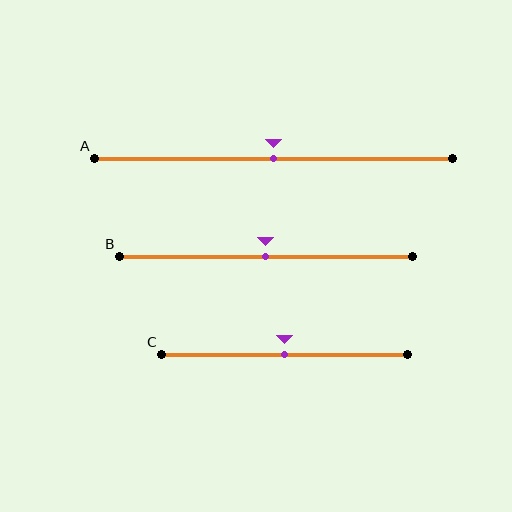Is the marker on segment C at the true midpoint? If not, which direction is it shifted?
Yes, the marker on segment C is at the true midpoint.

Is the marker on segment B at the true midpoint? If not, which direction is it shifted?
Yes, the marker on segment B is at the true midpoint.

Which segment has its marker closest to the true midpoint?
Segment A has its marker closest to the true midpoint.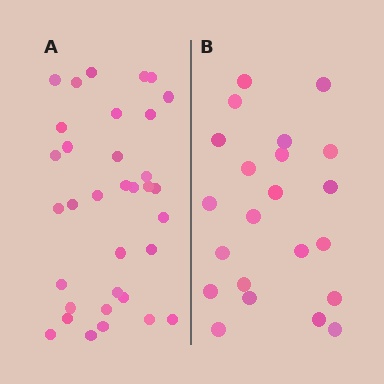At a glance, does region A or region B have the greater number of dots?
Region A (the left region) has more dots.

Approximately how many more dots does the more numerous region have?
Region A has roughly 12 or so more dots than region B.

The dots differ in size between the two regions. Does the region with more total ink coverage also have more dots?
No. Region B has more total ink coverage because its dots are larger, but region A actually contains more individual dots. Total area can be misleading — the number of items is what matters here.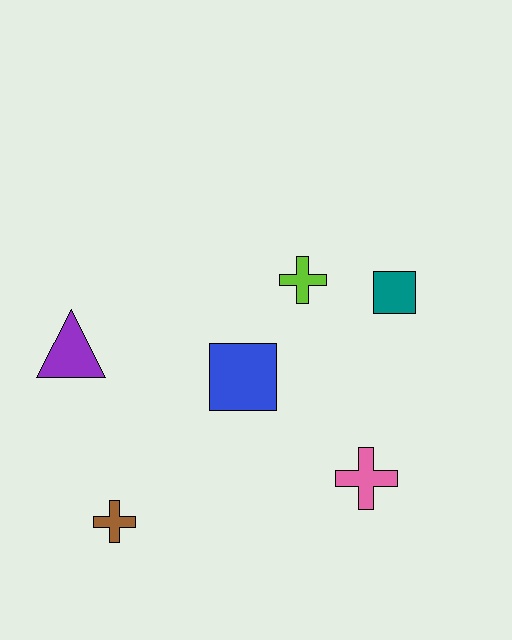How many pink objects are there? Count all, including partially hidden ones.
There is 1 pink object.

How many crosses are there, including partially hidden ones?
There are 3 crosses.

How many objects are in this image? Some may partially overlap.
There are 6 objects.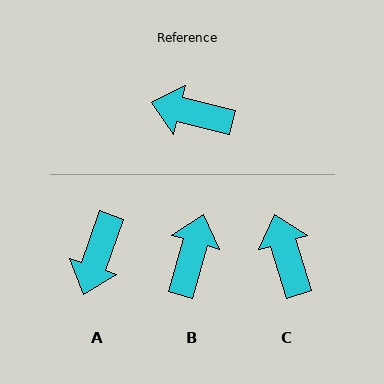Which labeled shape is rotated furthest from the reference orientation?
B, about 93 degrees away.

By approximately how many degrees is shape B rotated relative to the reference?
Approximately 93 degrees clockwise.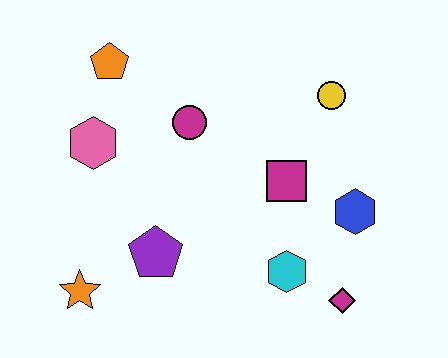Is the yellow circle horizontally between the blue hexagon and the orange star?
Yes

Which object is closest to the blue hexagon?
The magenta square is closest to the blue hexagon.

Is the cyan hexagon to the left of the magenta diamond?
Yes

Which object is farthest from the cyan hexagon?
The orange pentagon is farthest from the cyan hexagon.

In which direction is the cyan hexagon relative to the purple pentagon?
The cyan hexagon is to the right of the purple pentagon.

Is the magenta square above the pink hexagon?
No